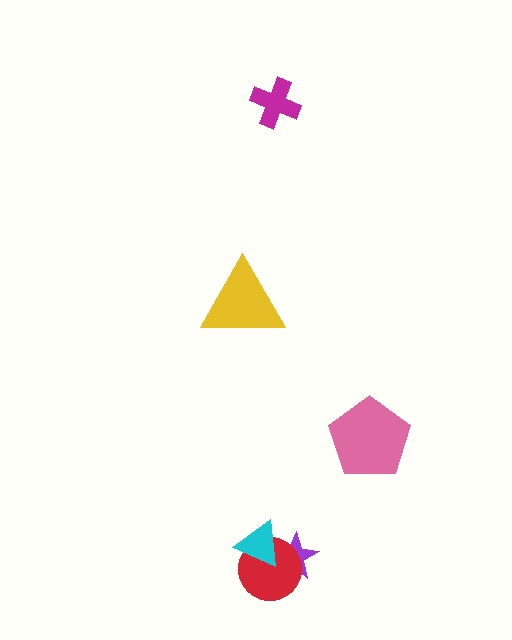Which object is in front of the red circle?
The cyan triangle is in front of the red circle.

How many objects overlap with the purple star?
2 objects overlap with the purple star.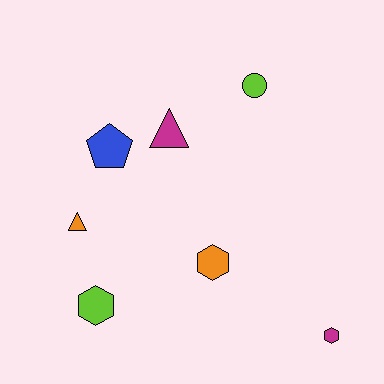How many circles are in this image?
There is 1 circle.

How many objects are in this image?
There are 7 objects.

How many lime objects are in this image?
There are 2 lime objects.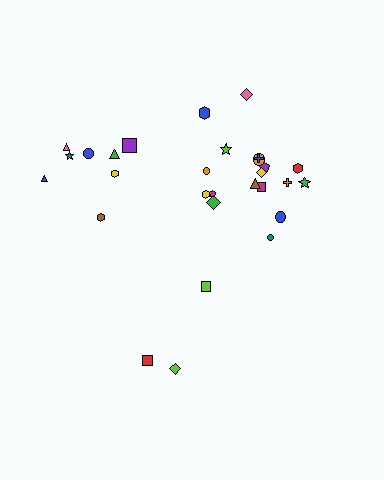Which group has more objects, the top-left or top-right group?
The top-right group.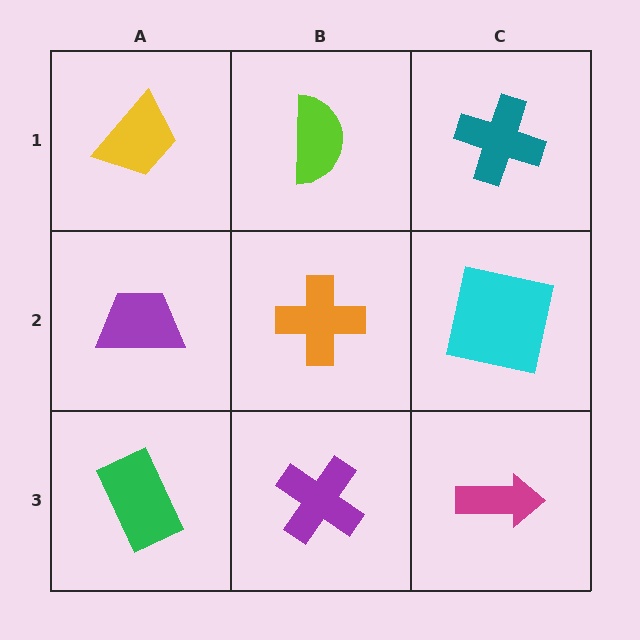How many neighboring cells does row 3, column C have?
2.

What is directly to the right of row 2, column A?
An orange cross.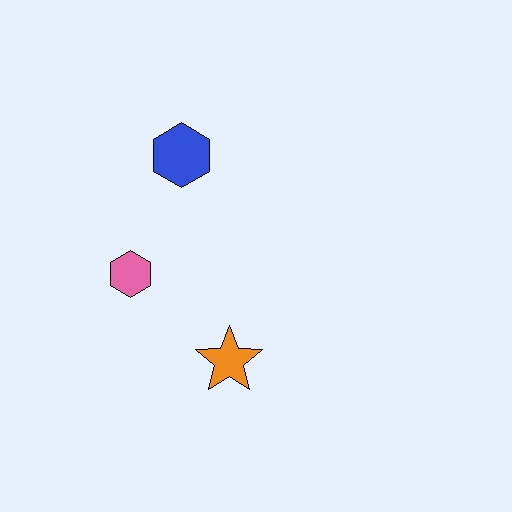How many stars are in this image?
There is 1 star.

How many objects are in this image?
There are 3 objects.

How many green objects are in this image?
There are no green objects.